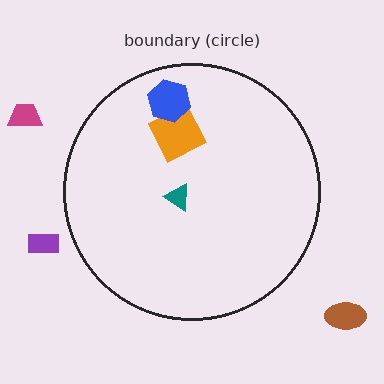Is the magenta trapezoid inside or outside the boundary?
Outside.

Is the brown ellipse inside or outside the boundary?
Outside.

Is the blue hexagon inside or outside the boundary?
Inside.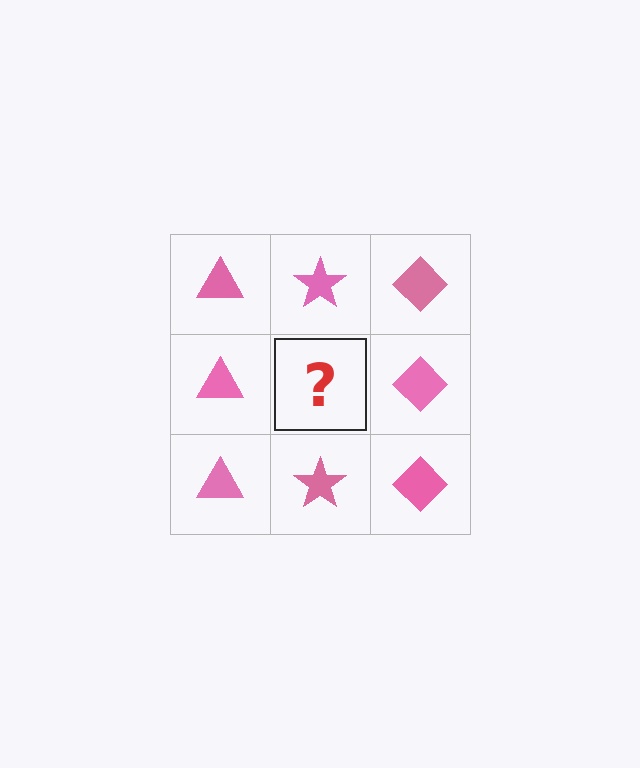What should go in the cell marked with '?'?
The missing cell should contain a pink star.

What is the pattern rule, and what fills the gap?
The rule is that each column has a consistent shape. The gap should be filled with a pink star.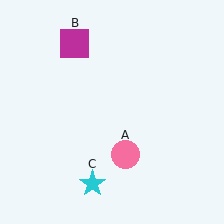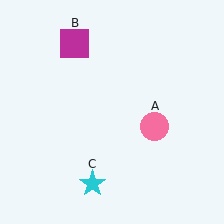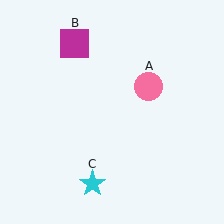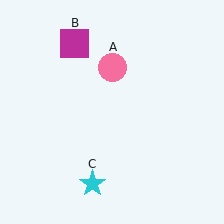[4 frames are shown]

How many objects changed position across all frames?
1 object changed position: pink circle (object A).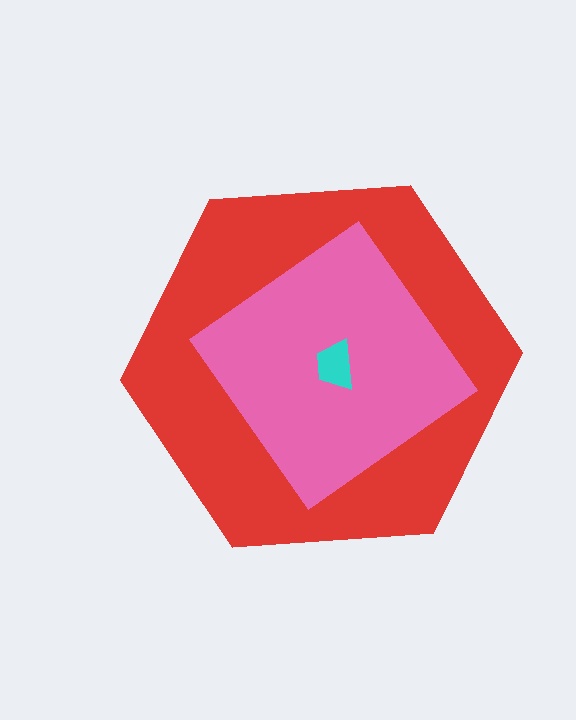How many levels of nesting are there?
3.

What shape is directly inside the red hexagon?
The pink diamond.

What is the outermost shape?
The red hexagon.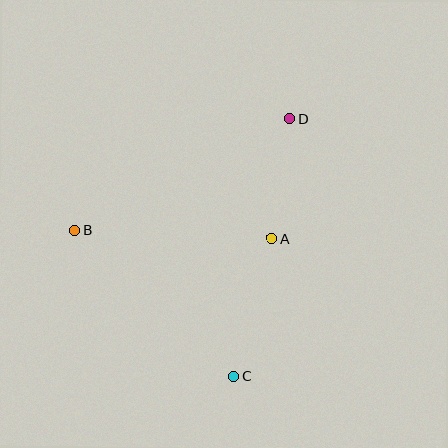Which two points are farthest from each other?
Points C and D are farthest from each other.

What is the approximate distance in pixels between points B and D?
The distance between B and D is approximately 243 pixels.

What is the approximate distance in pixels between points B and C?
The distance between B and C is approximately 216 pixels.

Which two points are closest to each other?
Points A and D are closest to each other.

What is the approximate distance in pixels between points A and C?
The distance between A and C is approximately 143 pixels.